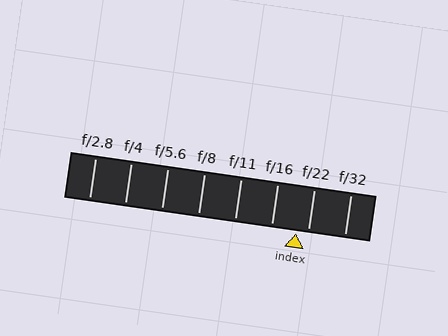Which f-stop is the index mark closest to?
The index mark is closest to f/22.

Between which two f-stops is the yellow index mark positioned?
The index mark is between f/16 and f/22.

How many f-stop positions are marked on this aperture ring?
There are 8 f-stop positions marked.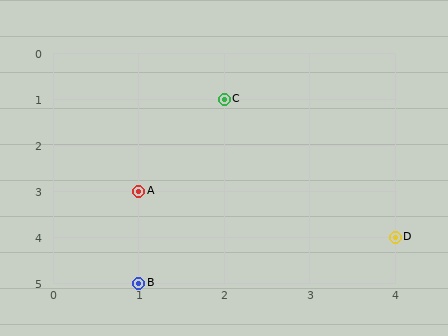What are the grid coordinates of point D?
Point D is at grid coordinates (4, 4).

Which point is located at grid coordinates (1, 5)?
Point B is at (1, 5).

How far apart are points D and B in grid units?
Points D and B are 3 columns and 1 row apart (about 3.2 grid units diagonally).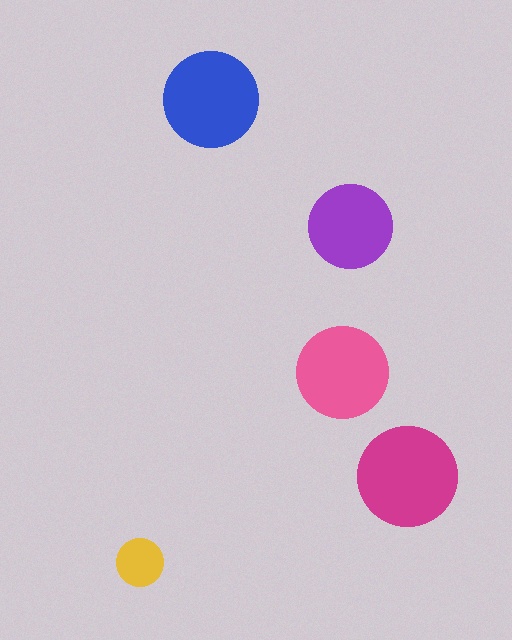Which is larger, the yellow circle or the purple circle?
The purple one.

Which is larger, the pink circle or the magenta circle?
The magenta one.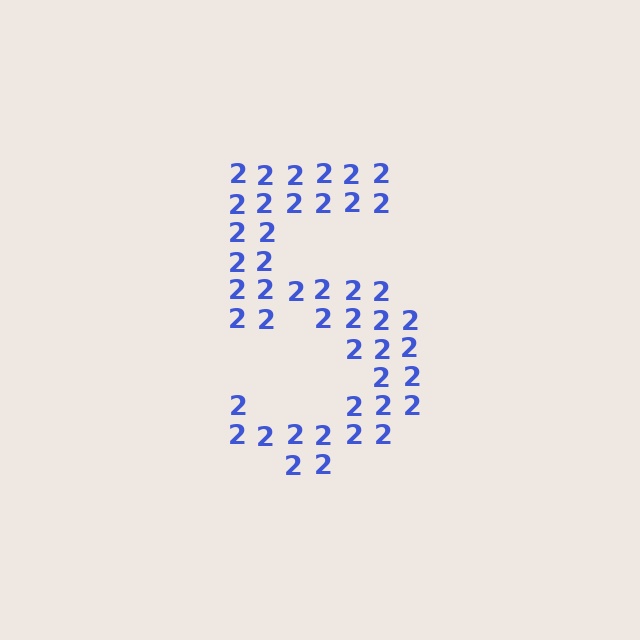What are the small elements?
The small elements are digit 2's.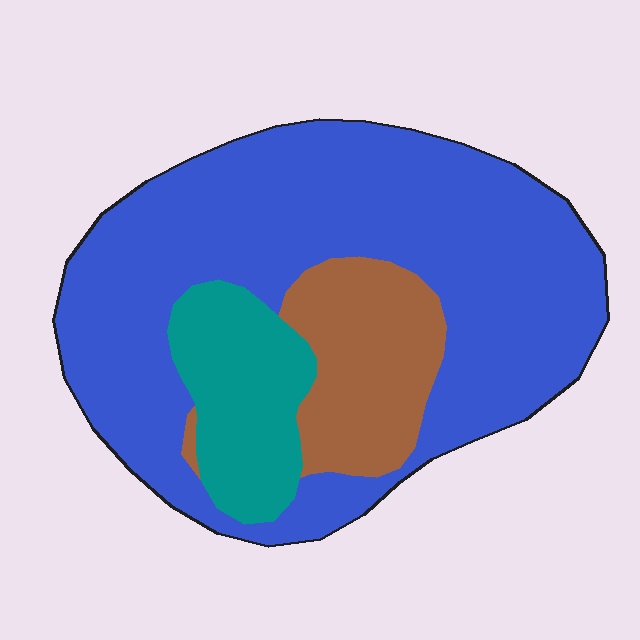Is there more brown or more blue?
Blue.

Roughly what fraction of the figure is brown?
Brown covers roughly 15% of the figure.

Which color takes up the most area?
Blue, at roughly 70%.